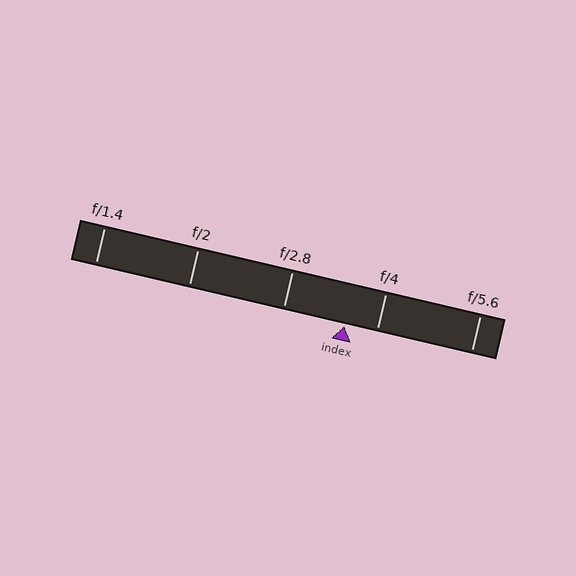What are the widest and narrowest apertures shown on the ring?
The widest aperture shown is f/1.4 and the narrowest is f/5.6.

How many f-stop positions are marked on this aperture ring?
There are 5 f-stop positions marked.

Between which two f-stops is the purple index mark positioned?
The index mark is between f/2.8 and f/4.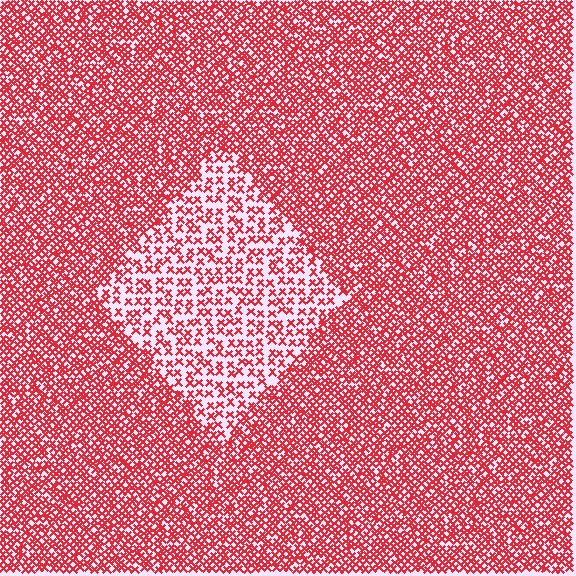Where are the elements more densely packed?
The elements are more densely packed outside the diamond boundary.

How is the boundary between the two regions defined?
The boundary is defined by a change in element density (approximately 2.1x ratio). All elements are the same color, size, and shape.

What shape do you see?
I see a diamond.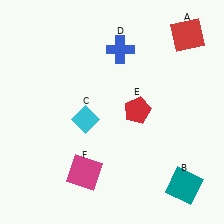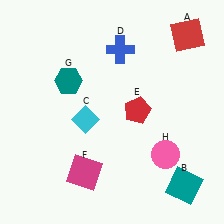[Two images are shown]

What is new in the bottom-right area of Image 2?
A pink circle (H) was added in the bottom-right area of Image 2.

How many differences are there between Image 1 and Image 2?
There are 2 differences between the two images.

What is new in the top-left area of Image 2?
A teal hexagon (G) was added in the top-left area of Image 2.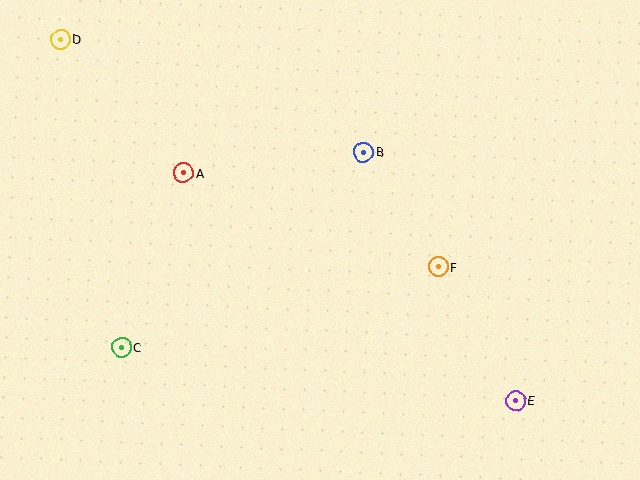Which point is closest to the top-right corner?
Point B is closest to the top-right corner.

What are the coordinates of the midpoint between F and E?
The midpoint between F and E is at (477, 334).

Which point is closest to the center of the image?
Point B at (363, 152) is closest to the center.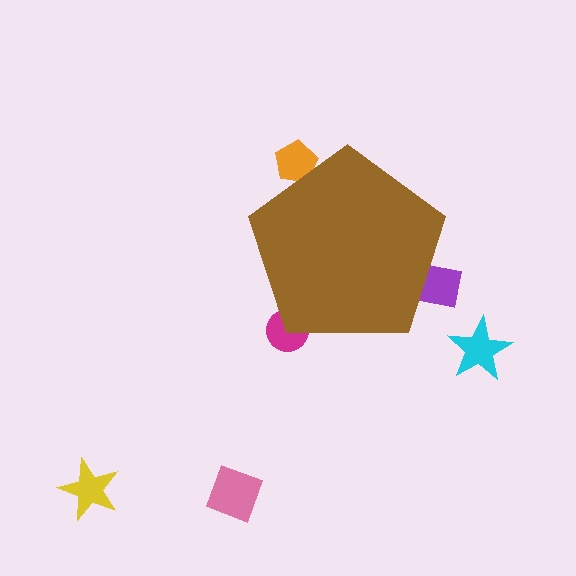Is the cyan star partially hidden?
No, the cyan star is fully visible.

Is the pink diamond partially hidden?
No, the pink diamond is fully visible.